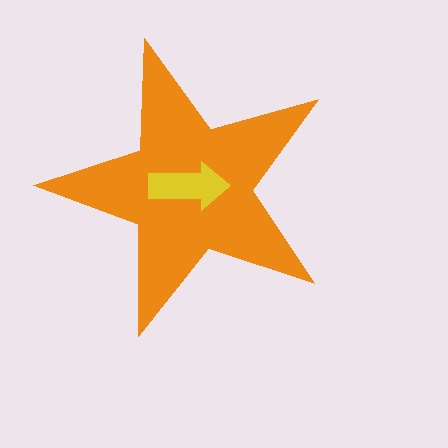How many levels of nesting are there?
2.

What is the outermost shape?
The orange star.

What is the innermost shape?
The yellow arrow.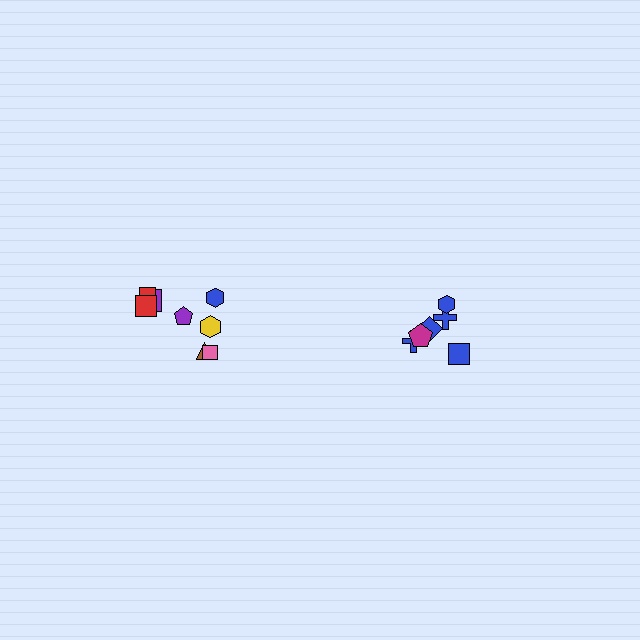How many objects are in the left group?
There are 8 objects.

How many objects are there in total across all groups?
There are 14 objects.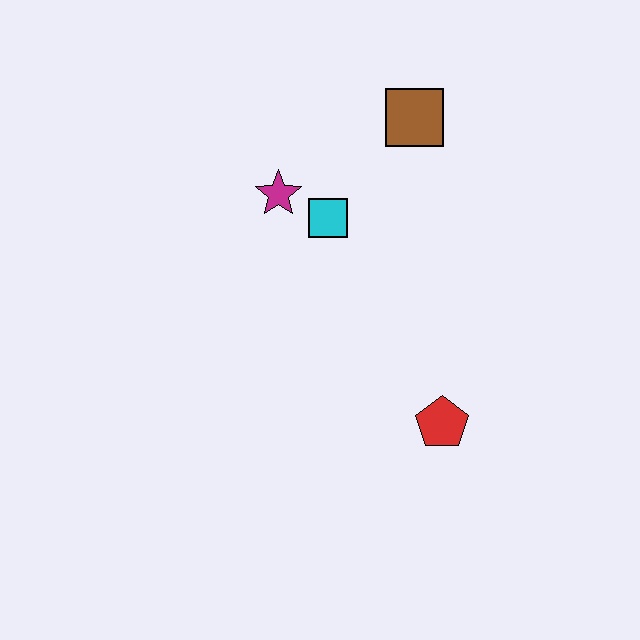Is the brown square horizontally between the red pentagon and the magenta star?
Yes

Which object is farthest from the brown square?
The red pentagon is farthest from the brown square.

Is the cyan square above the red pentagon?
Yes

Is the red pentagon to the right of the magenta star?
Yes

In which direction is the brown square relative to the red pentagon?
The brown square is above the red pentagon.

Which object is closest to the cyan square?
The magenta star is closest to the cyan square.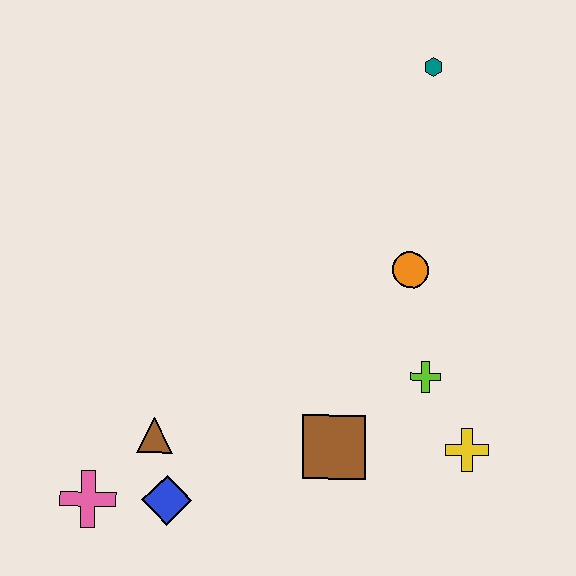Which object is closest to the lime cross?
The yellow cross is closest to the lime cross.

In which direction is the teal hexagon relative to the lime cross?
The teal hexagon is above the lime cross.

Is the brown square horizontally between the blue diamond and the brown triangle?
No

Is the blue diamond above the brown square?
No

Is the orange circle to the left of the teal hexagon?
Yes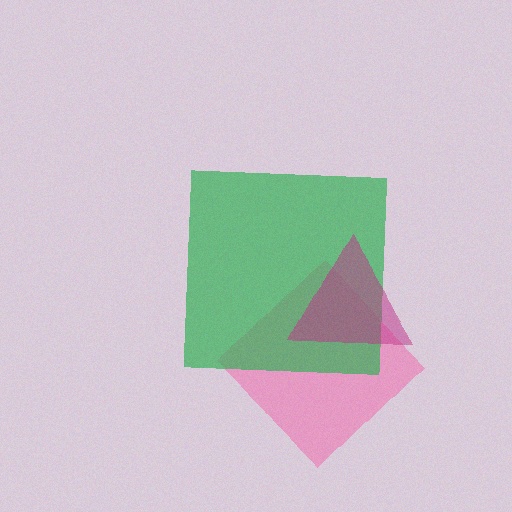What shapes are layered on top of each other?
The layered shapes are: a pink diamond, a green square, a magenta triangle.